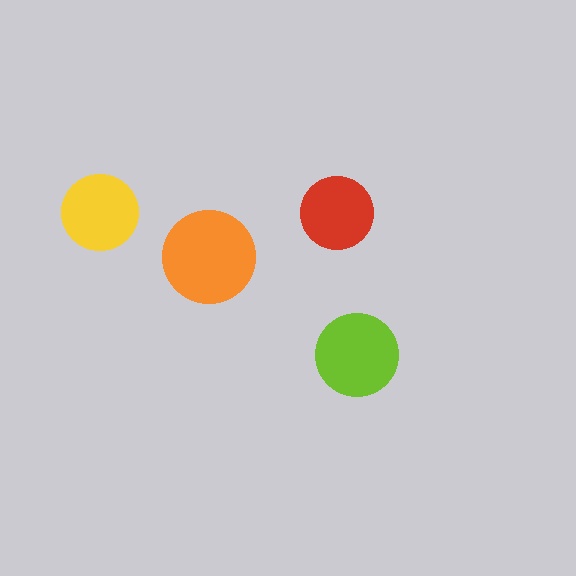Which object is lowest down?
The lime circle is bottommost.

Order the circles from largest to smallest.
the orange one, the lime one, the yellow one, the red one.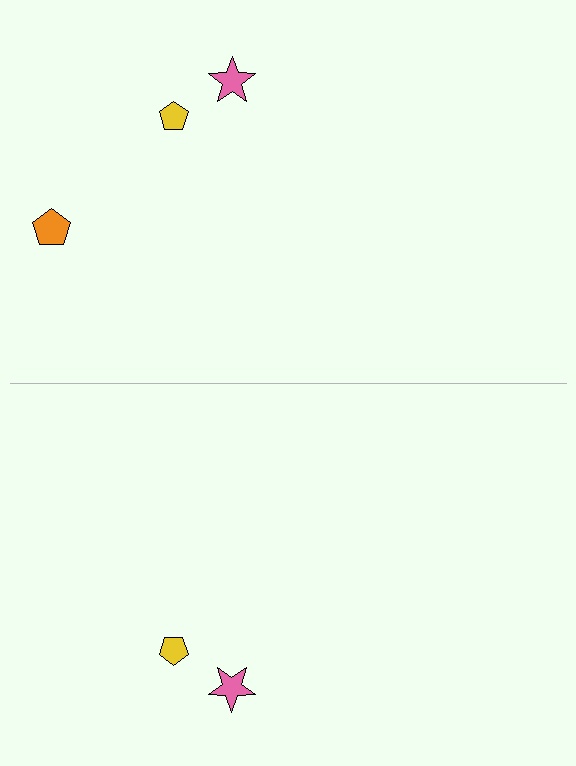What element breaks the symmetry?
A orange pentagon is missing from the bottom side.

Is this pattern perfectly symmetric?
No, the pattern is not perfectly symmetric. A orange pentagon is missing from the bottom side.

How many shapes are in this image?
There are 5 shapes in this image.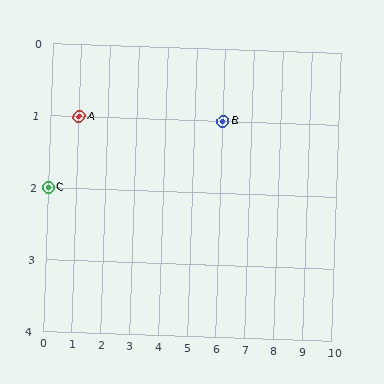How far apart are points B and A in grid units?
Points B and A are 5 columns apart.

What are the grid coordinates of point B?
Point B is at grid coordinates (6, 1).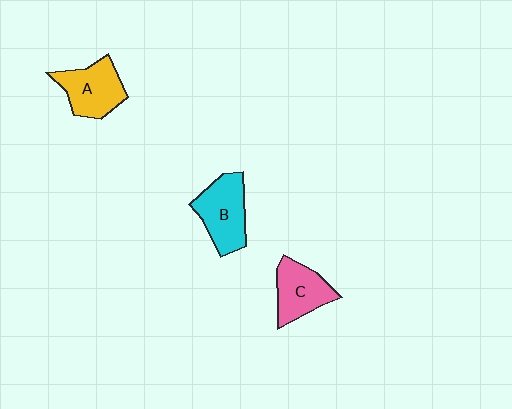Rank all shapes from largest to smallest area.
From largest to smallest: B (cyan), A (yellow), C (pink).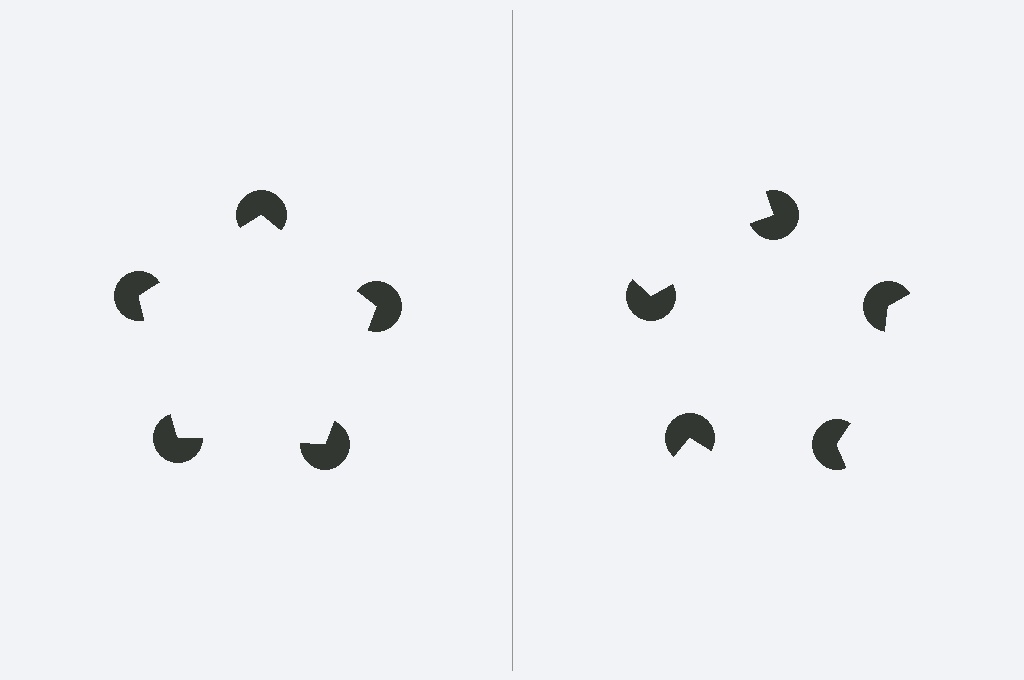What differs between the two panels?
The pac-man discs are positioned identically on both sides; only the wedge orientations differ. On the left they align to a pentagon; on the right they are misaligned.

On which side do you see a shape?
An illusory pentagon appears on the left side. On the right side the wedge cuts are rotated, so no coherent shape forms.